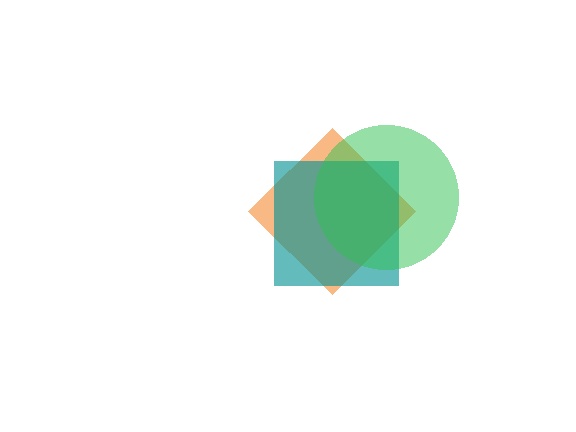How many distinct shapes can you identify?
There are 3 distinct shapes: an orange diamond, a teal square, a green circle.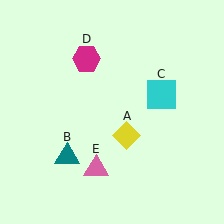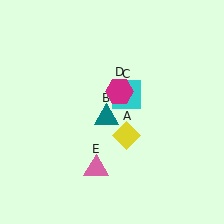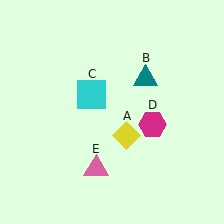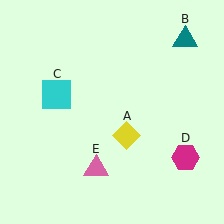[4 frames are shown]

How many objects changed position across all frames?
3 objects changed position: teal triangle (object B), cyan square (object C), magenta hexagon (object D).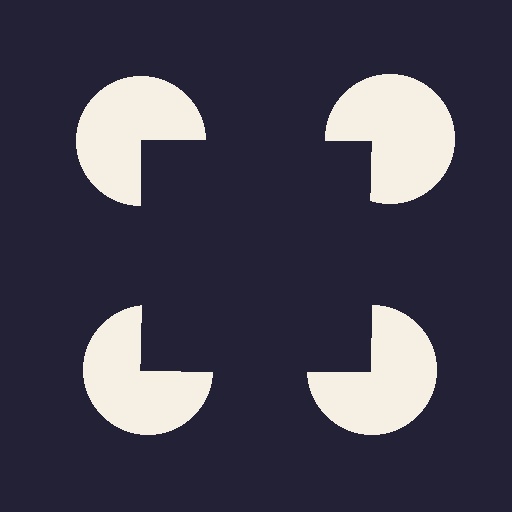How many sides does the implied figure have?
4 sides.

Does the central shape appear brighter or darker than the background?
It typically appears slightly darker than the background, even though no actual brightness change is drawn.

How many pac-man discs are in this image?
There are 4 — one at each vertex of the illusory square.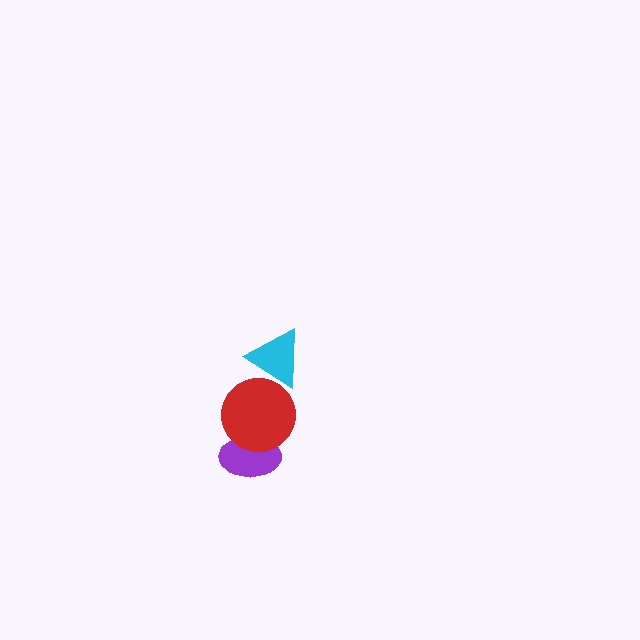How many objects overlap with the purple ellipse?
1 object overlaps with the purple ellipse.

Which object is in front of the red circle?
The cyan triangle is in front of the red circle.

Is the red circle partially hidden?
Yes, it is partially covered by another shape.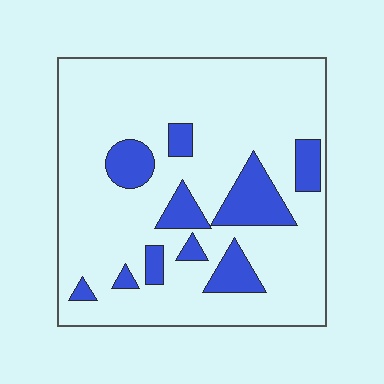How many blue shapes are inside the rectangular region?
10.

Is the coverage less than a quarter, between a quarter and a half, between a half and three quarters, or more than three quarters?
Less than a quarter.